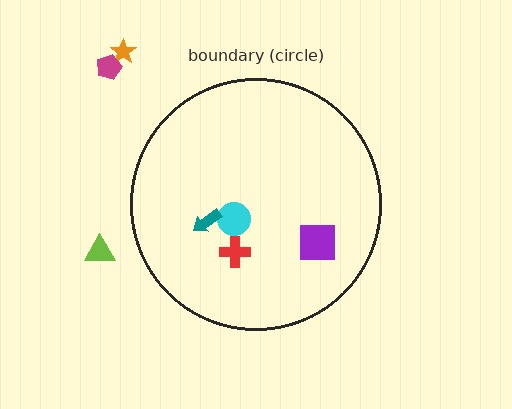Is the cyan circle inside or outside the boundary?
Inside.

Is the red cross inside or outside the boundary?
Inside.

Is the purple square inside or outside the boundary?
Inside.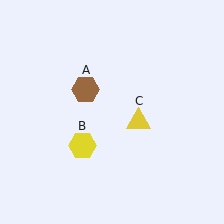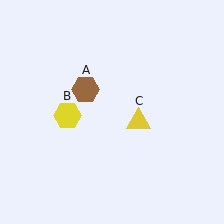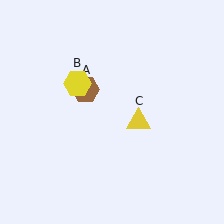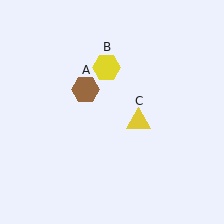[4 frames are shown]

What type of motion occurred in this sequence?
The yellow hexagon (object B) rotated clockwise around the center of the scene.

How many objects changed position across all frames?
1 object changed position: yellow hexagon (object B).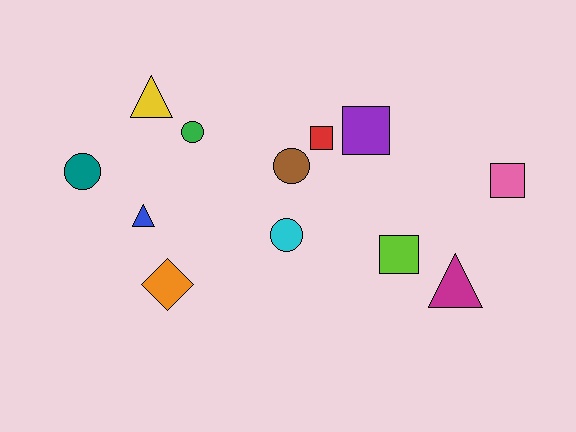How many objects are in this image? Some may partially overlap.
There are 12 objects.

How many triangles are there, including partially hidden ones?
There are 3 triangles.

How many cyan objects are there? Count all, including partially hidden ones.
There is 1 cyan object.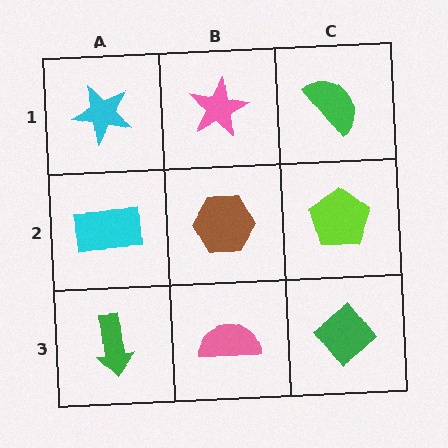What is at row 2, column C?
A lime pentagon.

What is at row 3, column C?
A green diamond.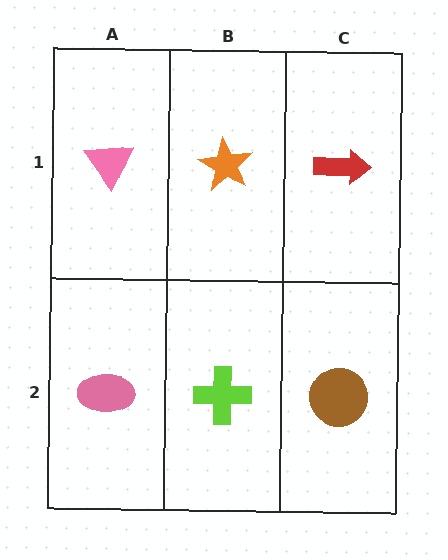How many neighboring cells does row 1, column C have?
2.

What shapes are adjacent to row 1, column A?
A pink ellipse (row 2, column A), an orange star (row 1, column B).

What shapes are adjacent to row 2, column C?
A red arrow (row 1, column C), a lime cross (row 2, column B).